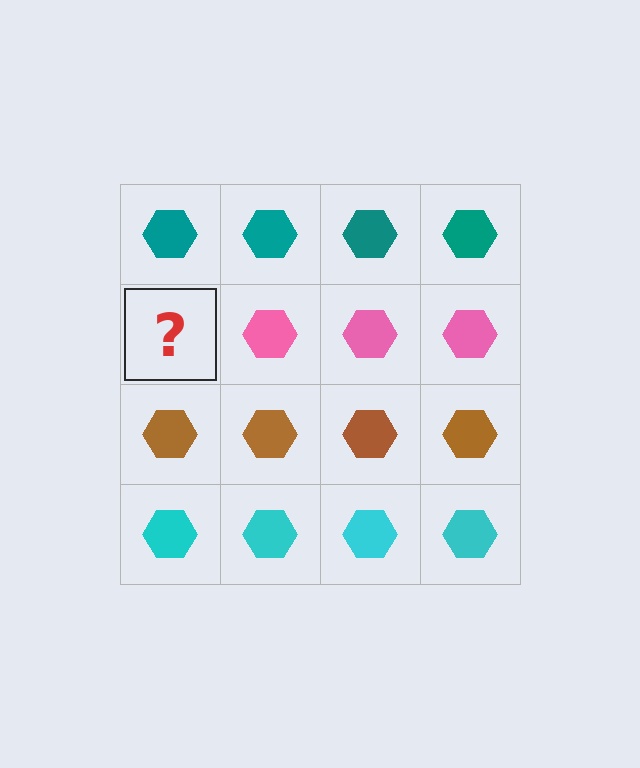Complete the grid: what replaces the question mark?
The question mark should be replaced with a pink hexagon.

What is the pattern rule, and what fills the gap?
The rule is that each row has a consistent color. The gap should be filled with a pink hexagon.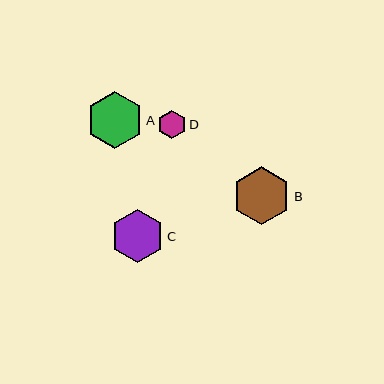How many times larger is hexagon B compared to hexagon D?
Hexagon B is approximately 2.0 times the size of hexagon D.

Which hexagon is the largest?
Hexagon B is the largest with a size of approximately 58 pixels.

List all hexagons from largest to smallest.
From largest to smallest: B, A, C, D.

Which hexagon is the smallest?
Hexagon D is the smallest with a size of approximately 28 pixels.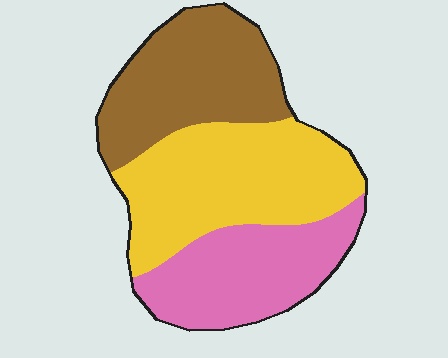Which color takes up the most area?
Yellow, at roughly 40%.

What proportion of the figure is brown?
Brown takes up about one third (1/3) of the figure.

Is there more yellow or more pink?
Yellow.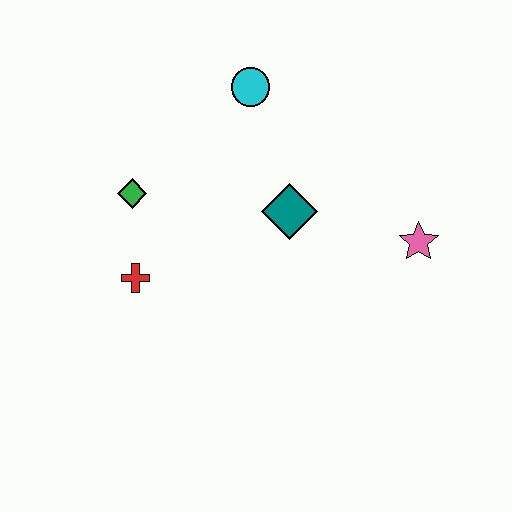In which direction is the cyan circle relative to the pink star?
The cyan circle is to the left of the pink star.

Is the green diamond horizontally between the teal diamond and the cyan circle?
No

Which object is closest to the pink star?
The teal diamond is closest to the pink star.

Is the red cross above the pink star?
No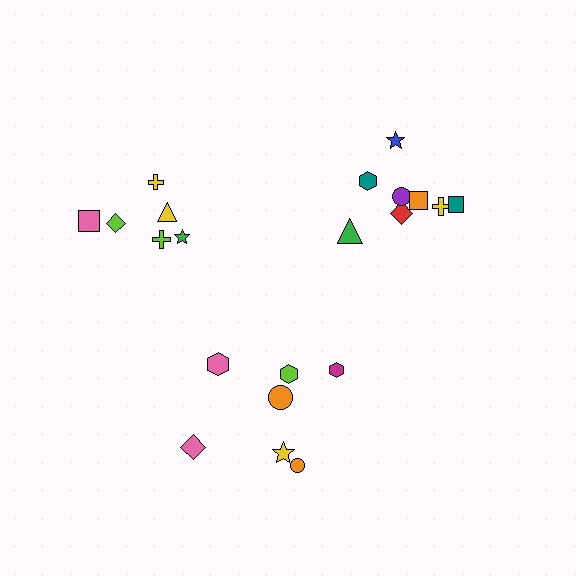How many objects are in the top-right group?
There are 8 objects.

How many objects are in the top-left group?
There are 6 objects.